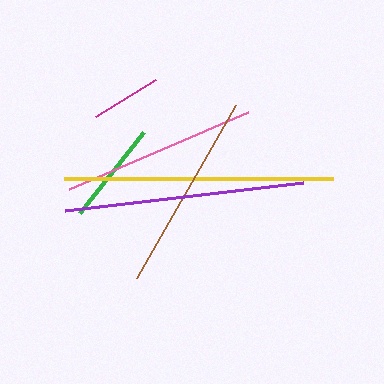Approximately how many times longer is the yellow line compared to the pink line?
The yellow line is approximately 1.4 times the length of the pink line.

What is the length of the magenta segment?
The magenta segment is approximately 70 pixels long.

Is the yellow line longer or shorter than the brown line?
The yellow line is longer than the brown line.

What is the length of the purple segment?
The purple segment is approximately 239 pixels long.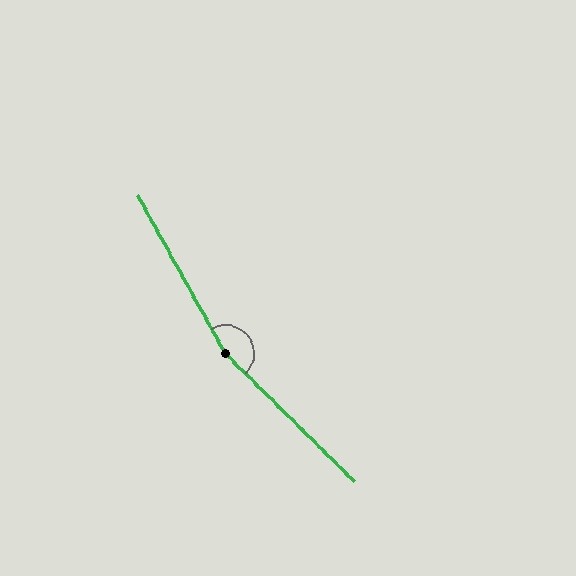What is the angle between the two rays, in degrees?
Approximately 164 degrees.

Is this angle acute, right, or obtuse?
It is obtuse.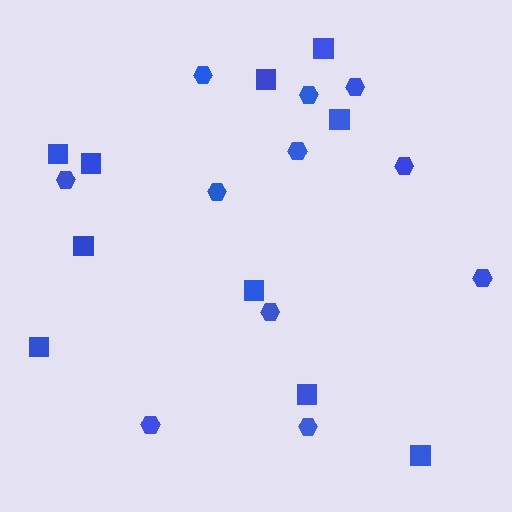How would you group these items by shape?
There are 2 groups: one group of squares (10) and one group of hexagons (11).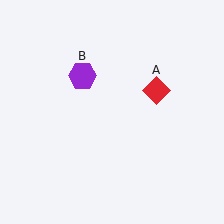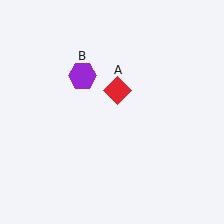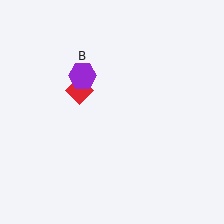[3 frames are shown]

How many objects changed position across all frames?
1 object changed position: red diamond (object A).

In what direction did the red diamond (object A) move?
The red diamond (object A) moved left.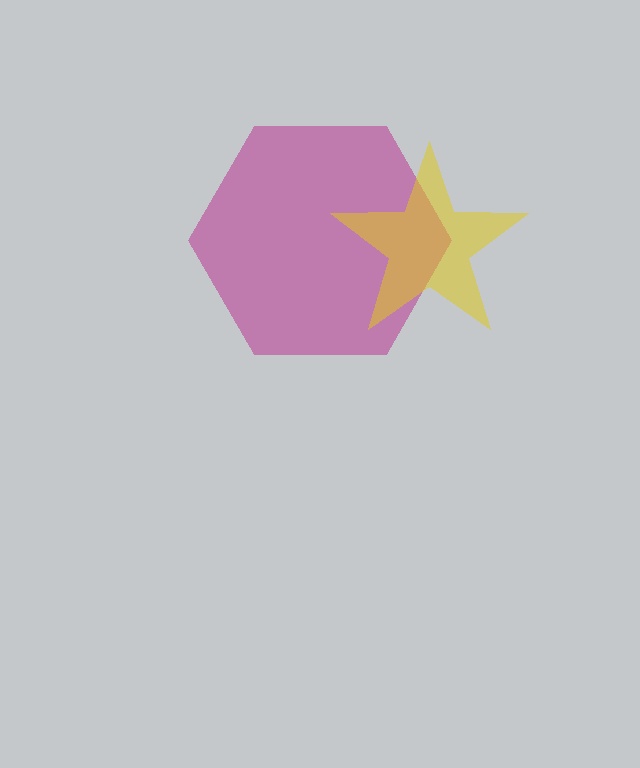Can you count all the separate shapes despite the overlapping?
Yes, there are 2 separate shapes.